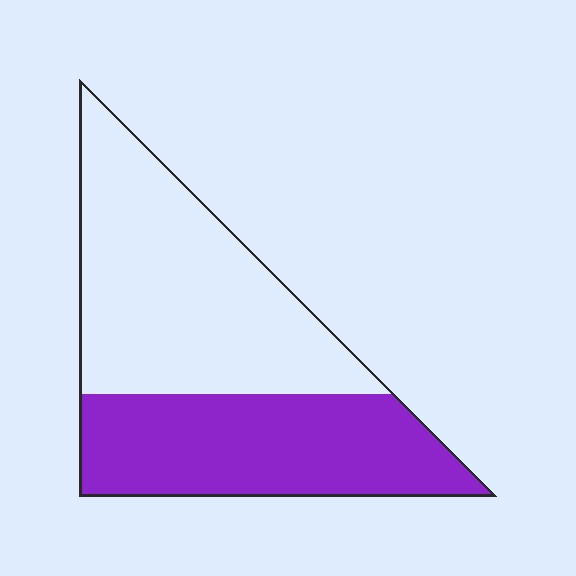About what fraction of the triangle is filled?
About two fifths (2/5).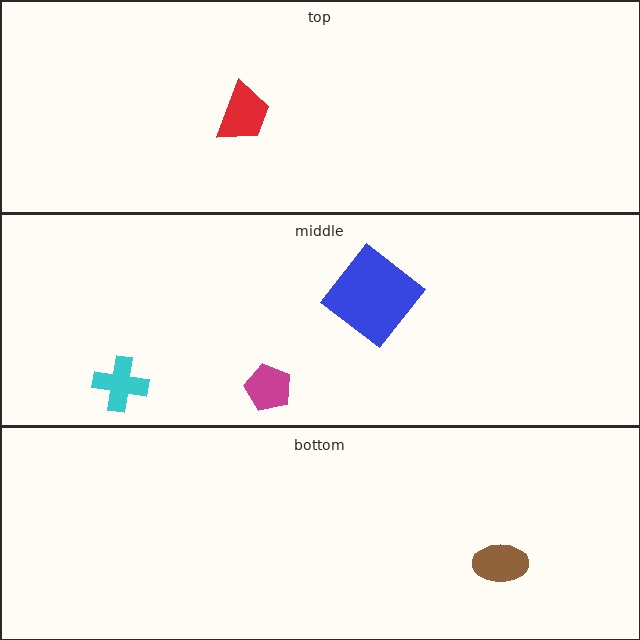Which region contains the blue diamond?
The middle region.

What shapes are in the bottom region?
The brown ellipse.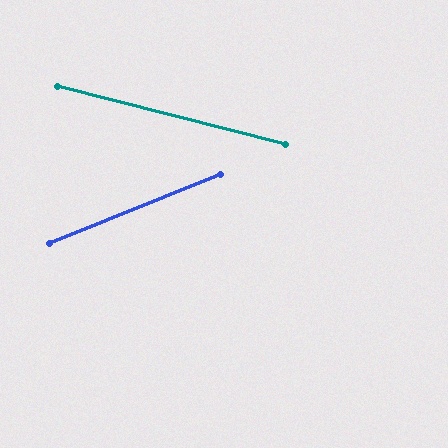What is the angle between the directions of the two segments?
Approximately 36 degrees.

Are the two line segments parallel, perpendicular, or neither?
Neither parallel nor perpendicular — they differ by about 36°.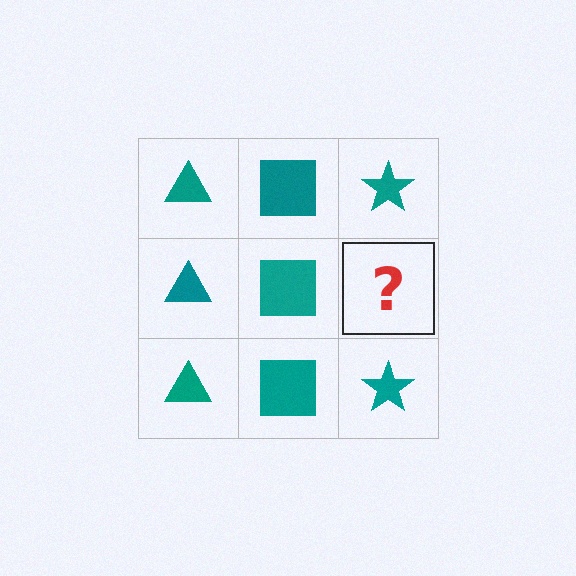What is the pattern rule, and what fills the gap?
The rule is that each column has a consistent shape. The gap should be filled with a teal star.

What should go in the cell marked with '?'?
The missing cell should contain a teal star.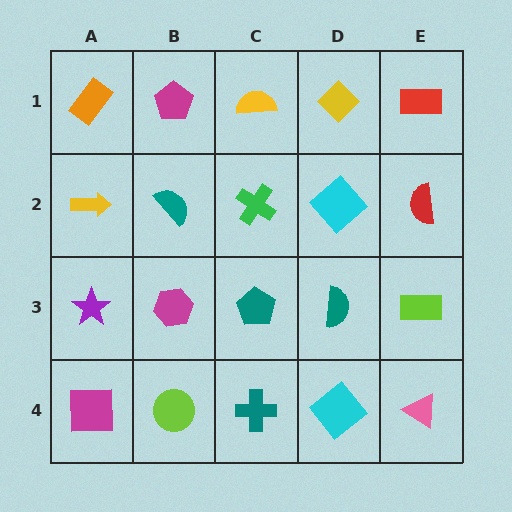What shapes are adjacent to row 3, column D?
A cyan diamond (row 2, column D), a cyan diamond (row 4, column D), a teal pentagon (row 3, column C), a lime rectangle (row 3, column E).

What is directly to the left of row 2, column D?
A green cross.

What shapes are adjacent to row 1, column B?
A teal semicircle (row 2, column B), an orange rectangle (row 1, column A), a yellow semicircle (row 1, column C).